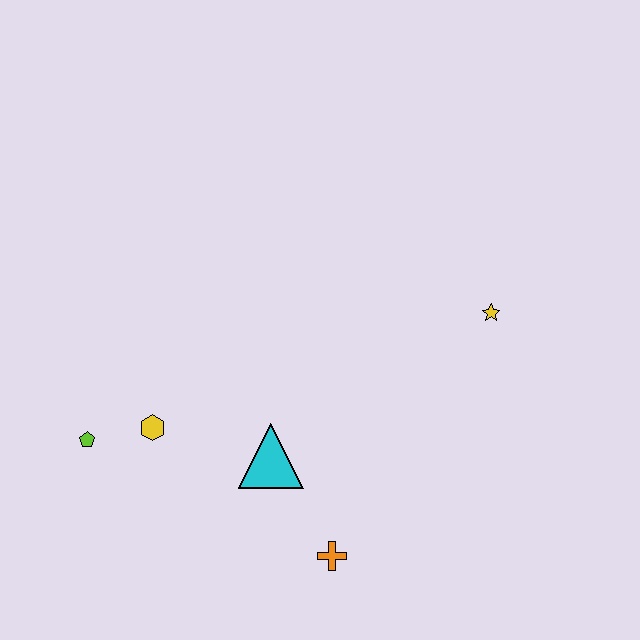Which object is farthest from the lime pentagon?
The yellow star is farthest from the lime pentagon.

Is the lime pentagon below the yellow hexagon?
Yes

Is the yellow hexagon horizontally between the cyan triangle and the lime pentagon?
Yes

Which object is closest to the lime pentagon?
The yellow hexagon is closest to the lime pentagon.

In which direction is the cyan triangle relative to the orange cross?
The cyan triangle is above the orange cross.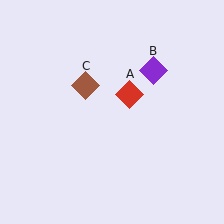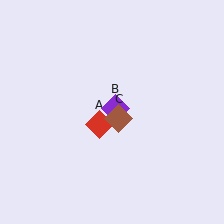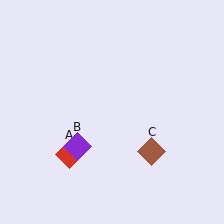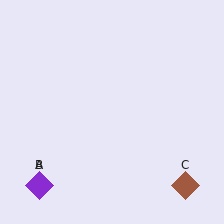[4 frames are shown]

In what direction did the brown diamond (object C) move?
The brown diamond (object C) moved down and to the right.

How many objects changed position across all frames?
3 objects changed position: red diamond (object A), purple diamond (object B), brown diamond (object C).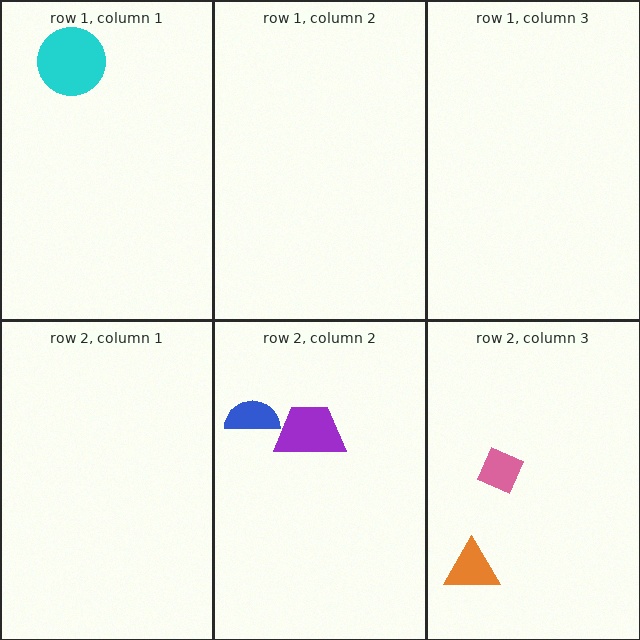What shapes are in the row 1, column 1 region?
The cyan circle.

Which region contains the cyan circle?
The row 1, column 1 region.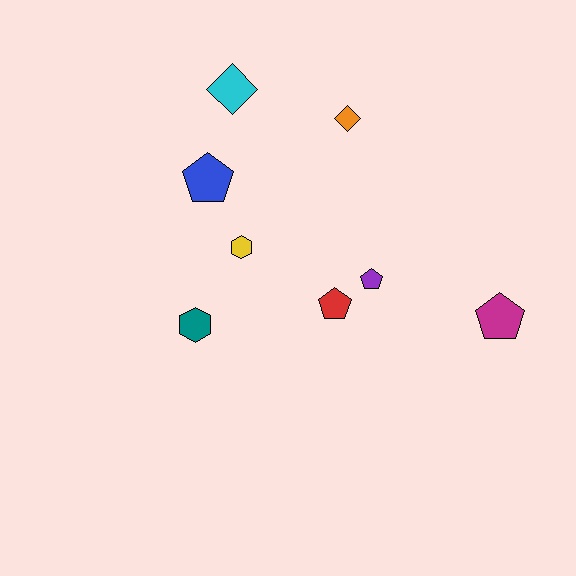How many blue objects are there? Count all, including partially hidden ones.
There is 1 blue object.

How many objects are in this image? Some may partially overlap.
There are 8 objects.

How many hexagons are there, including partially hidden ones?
There are 2 hexagons.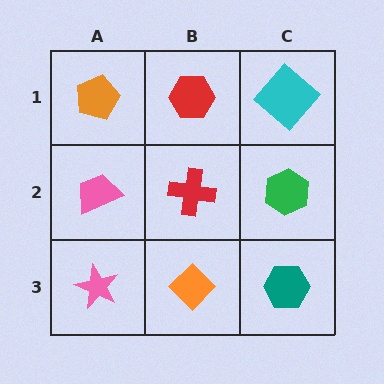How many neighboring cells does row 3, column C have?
2.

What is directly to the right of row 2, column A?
A red cross.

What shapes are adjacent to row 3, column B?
A red cross (row 2, column B), a pink star (row 3, column A), a teal hexagon (row 3, column C).